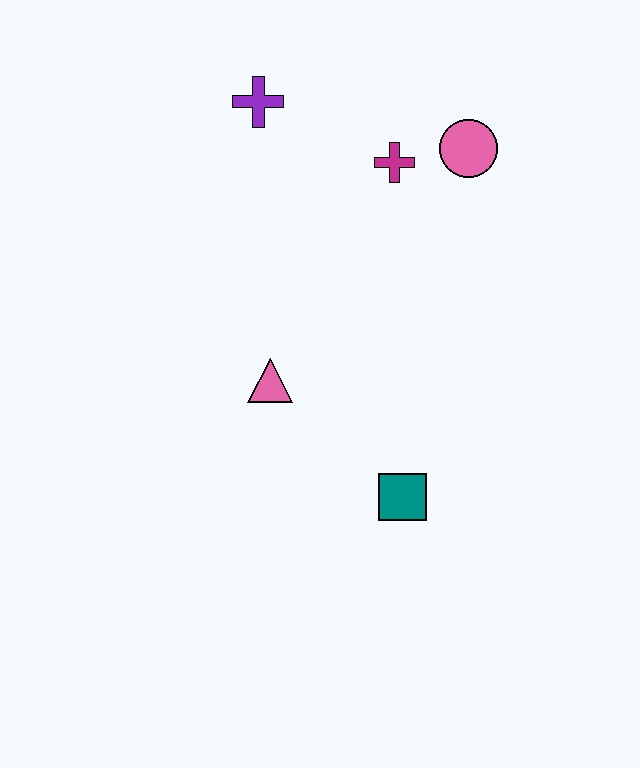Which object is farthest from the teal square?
The purple cross is farthest from the teal square.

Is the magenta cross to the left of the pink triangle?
No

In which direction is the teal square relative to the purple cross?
The teal square is below the purple cross.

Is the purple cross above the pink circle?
Yes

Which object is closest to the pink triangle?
The teal square is closest to the pink triangle.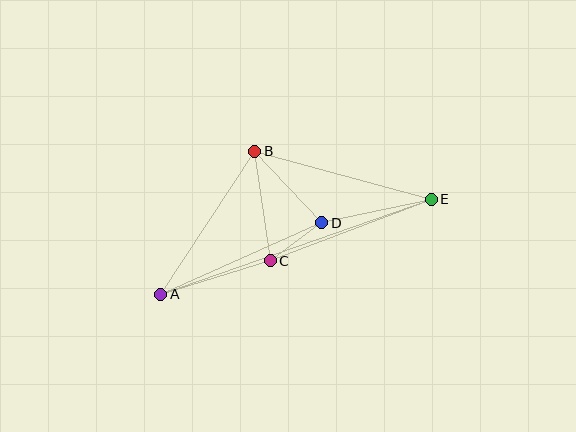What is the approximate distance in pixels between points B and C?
The distance between B and C is approximately 111 pixels.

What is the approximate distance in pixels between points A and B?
The distance between A and B is approximately 171 pixels.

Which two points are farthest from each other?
Points A and E are farthest from each other.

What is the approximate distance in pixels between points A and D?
The distance between A and D is approximately 176 pixels.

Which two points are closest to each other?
Points C and D are closest to each other.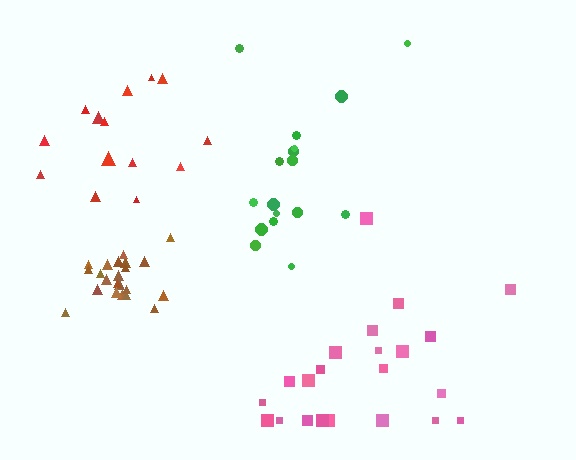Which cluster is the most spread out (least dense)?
Pink.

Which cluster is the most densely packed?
Brown.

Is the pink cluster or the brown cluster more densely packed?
Brown.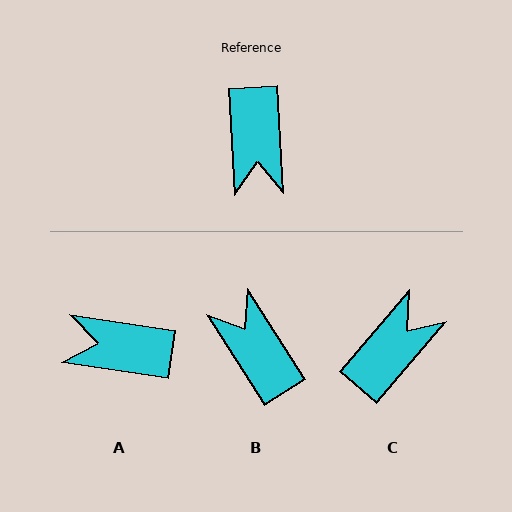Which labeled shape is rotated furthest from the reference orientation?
B, about 151 degrees away.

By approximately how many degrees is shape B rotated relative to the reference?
Approximately 151 degrees clockwise.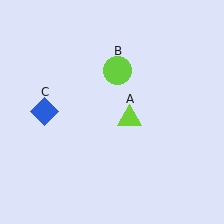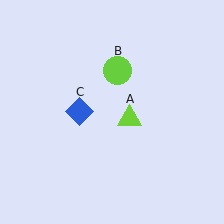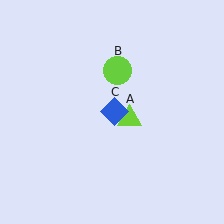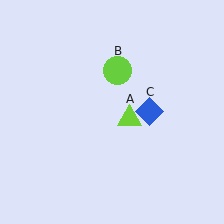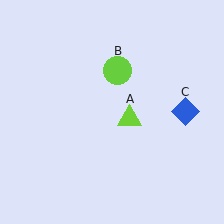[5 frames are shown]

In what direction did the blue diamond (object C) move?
The blue diamond (object C) moved right.